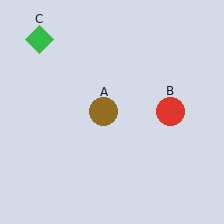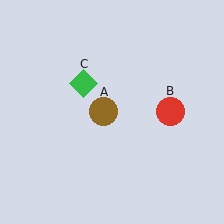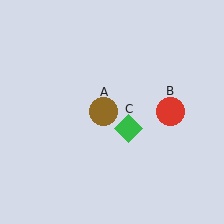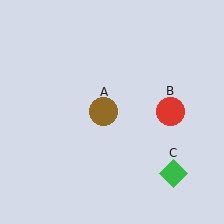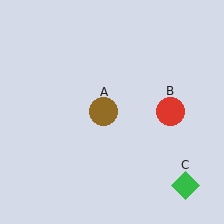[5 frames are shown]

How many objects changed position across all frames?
1 object changed position: green diamond (object C).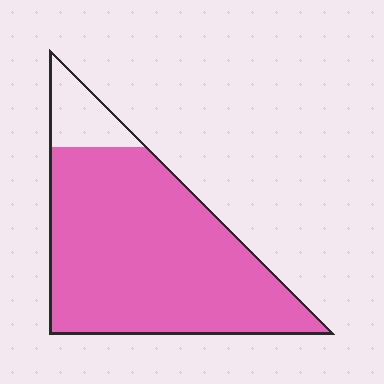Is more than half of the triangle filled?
Yes.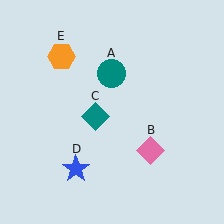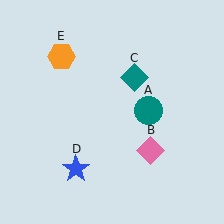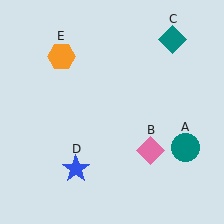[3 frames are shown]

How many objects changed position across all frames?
2 objects changed position: teal circle (object A), teal diamond (object C).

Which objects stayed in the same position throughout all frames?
Pink diamond (object B) and blue star (object D) and orange hexagon (object E) remained stationary.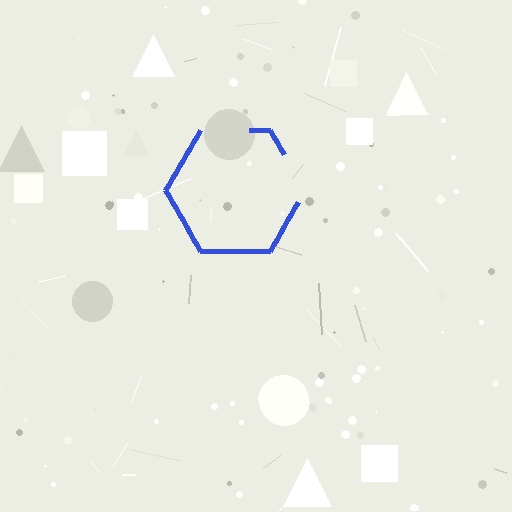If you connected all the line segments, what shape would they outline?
They would outline a hexagon.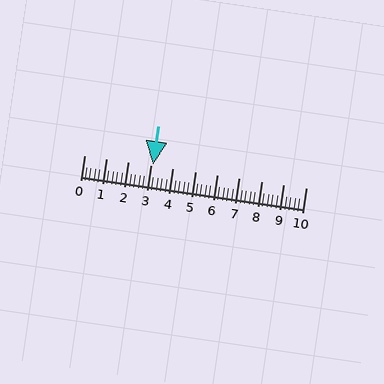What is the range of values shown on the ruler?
The ruler shows values from 0 to 10.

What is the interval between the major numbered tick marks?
The major tick marks are spaced 1 units apart.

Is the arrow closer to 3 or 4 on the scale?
The arrow is closer to 3.